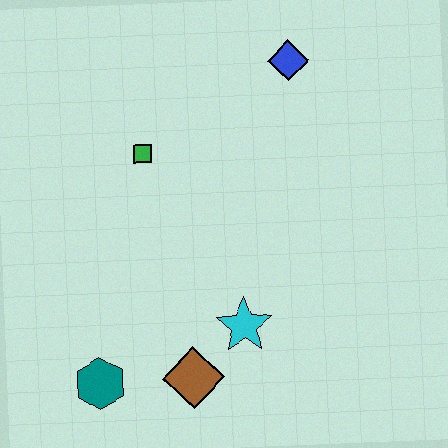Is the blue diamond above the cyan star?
Yes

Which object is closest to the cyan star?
The brown diamond is closest to the cyan star.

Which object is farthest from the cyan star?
The blue diamond is farthest from the cyan star.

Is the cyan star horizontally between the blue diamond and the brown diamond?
Yes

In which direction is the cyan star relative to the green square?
The cyan star is below the green square.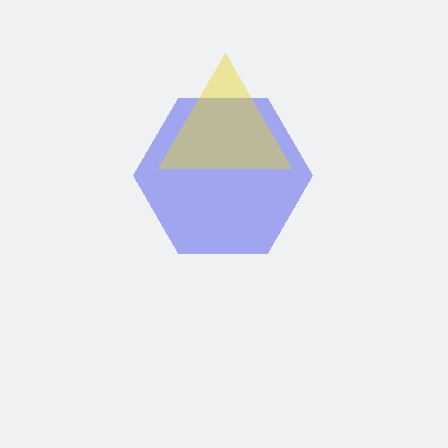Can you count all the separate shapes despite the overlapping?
Yes, there are 2 separate shapes.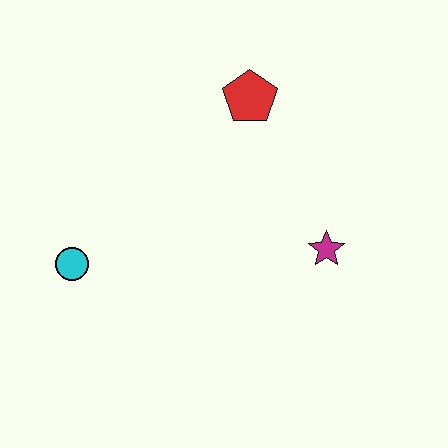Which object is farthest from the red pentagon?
The cyan circle is farthest from the red pentagon.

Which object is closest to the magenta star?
The red pentagon is closest to the magenta star.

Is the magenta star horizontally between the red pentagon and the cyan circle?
No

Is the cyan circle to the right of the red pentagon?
No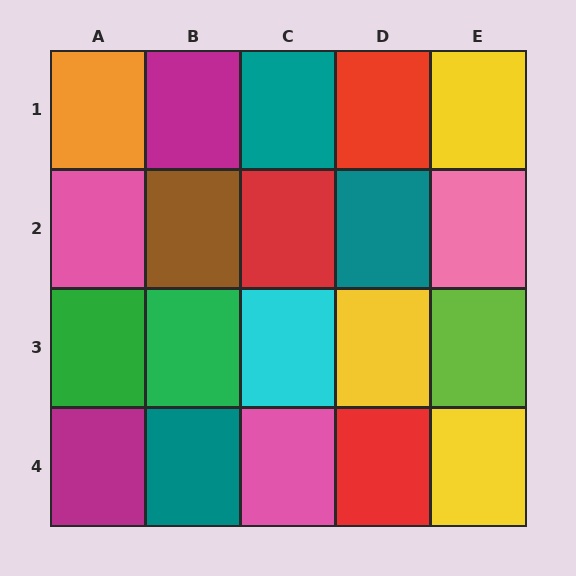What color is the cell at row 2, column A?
Pink.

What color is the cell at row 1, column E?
Yellow.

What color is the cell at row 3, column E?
Lime.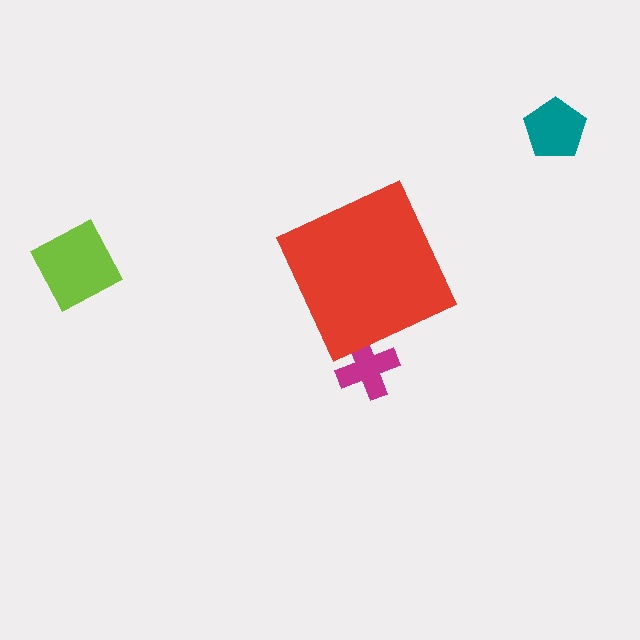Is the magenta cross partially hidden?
Yes, the magenta cross is partially hidden behind the red diamond.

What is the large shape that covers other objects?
A red diamond.